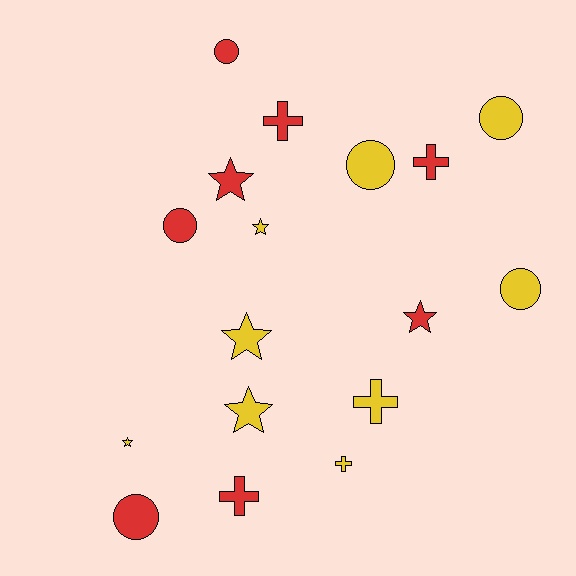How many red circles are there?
There are 3 red circles.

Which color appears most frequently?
Yellow, with 9 objects.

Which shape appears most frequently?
Circle, with 6 objects.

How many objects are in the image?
There are 17 objects.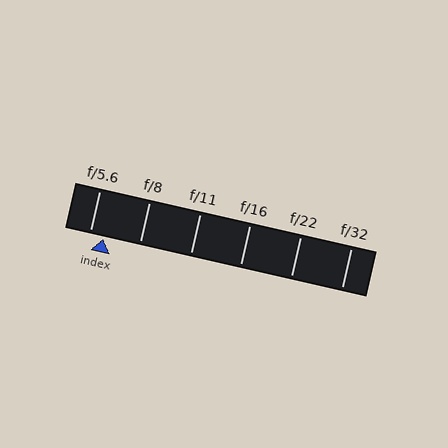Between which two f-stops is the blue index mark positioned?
The index mark is between f/5.6 and f/8.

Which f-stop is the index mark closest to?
The index mark is closest to f/5.6.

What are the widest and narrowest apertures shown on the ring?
The widest aperture shown is f/5.6 and the narrowest is f/32.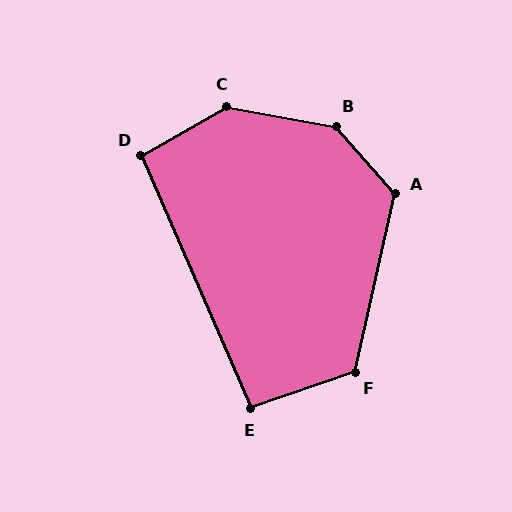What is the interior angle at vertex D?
Approximately 97 degrees (obtuse).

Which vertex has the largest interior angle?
B, at approximately 141 degrees.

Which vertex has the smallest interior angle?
E, at approximately 94 degrees.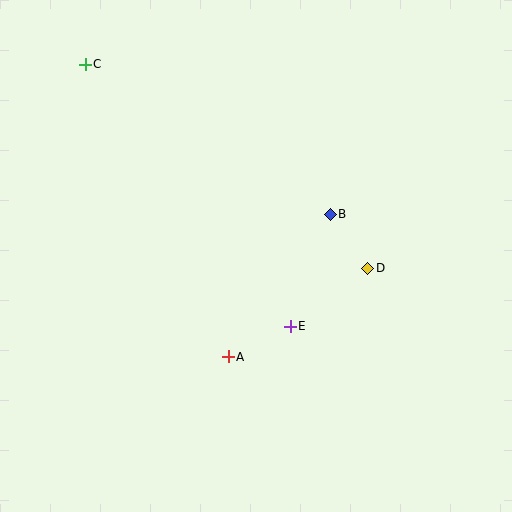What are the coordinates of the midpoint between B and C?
The midpoint between B and C is at (208, 139).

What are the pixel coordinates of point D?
Point D is at (368, 268).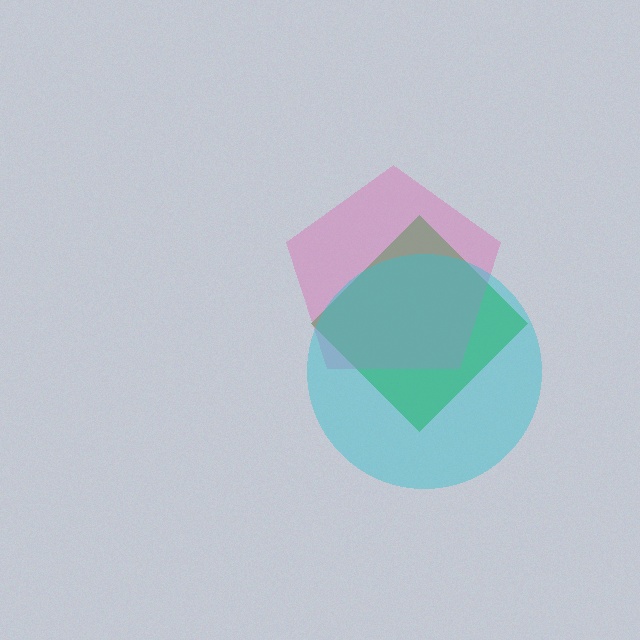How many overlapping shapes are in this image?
There are 3 overlapping shapes in the image.